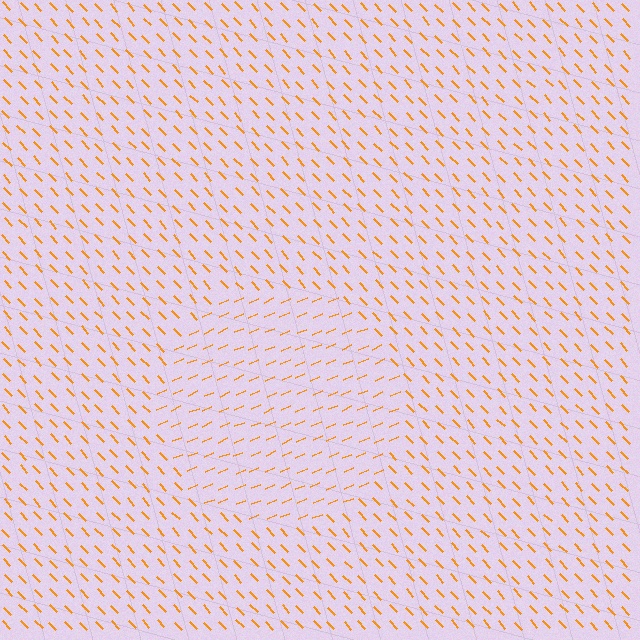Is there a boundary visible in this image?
Yes, there is a texture boundary formed by a change in line orientation.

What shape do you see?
I see a circle.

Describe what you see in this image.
The image is filled with small orange line segments. A circle region in the image has lines oriented differently from the surrounding lines, creating a visible texture boundary.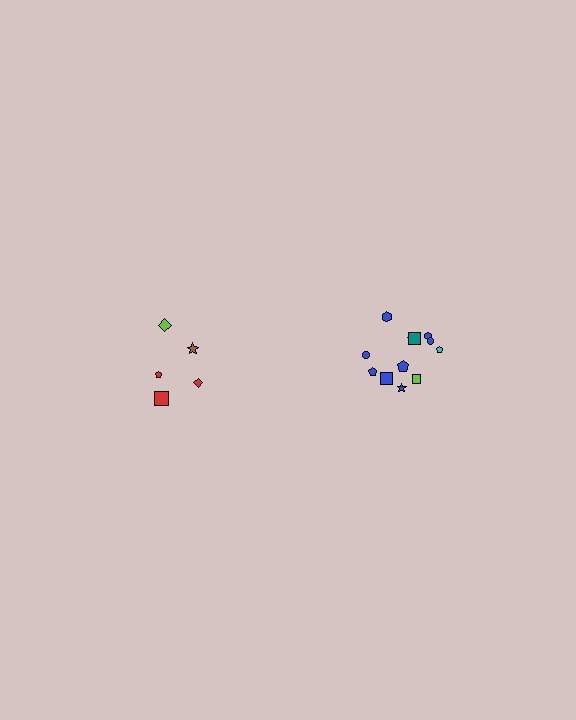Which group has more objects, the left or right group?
The right group.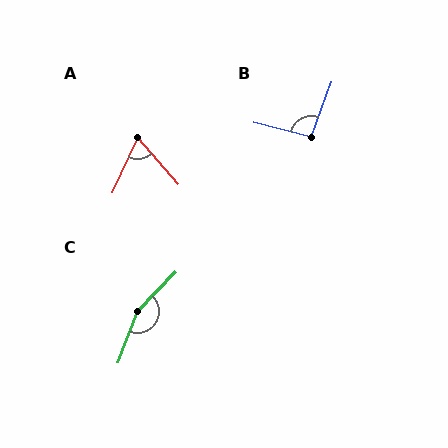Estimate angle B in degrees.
Approximately 96 degrees.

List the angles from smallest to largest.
A (66°), B (96°), C (157°).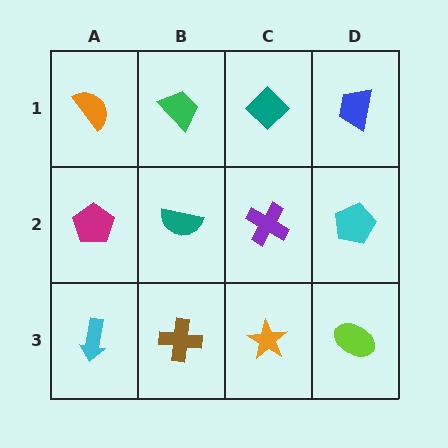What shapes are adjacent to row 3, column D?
A cyan pentagon (row 2, column D), an orange star (row 3, column C).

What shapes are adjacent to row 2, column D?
A blue trapezoid (row 1, column D), a lime ellipse (row 3, column D), a purple cross (row 2, column C).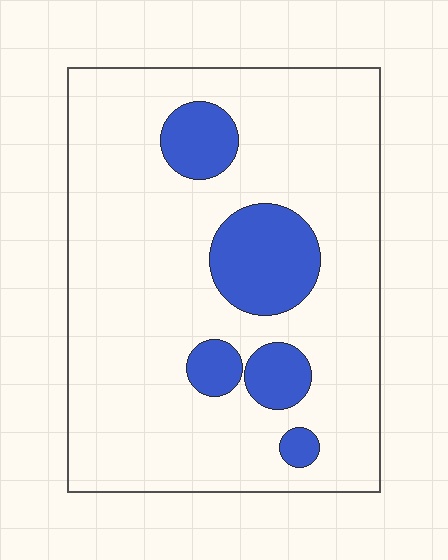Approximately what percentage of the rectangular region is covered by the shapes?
Approximately 15%.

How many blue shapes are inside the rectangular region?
5.